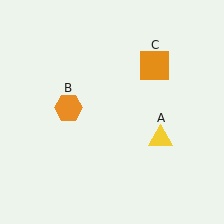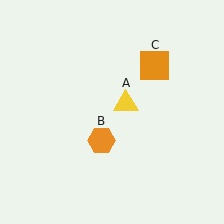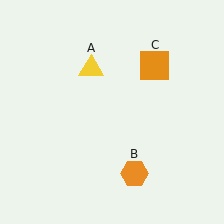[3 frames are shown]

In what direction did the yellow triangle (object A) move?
The yellow triangle (object A) moved up and to the left.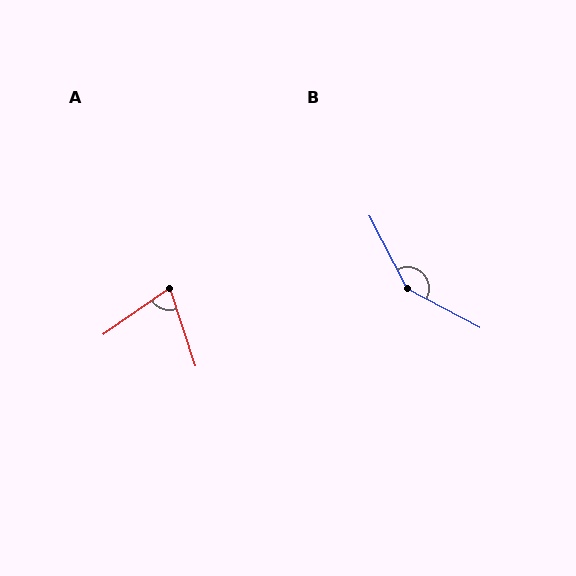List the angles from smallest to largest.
A (73°), B (145°).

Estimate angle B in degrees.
Approximately 145 degrees.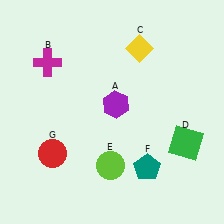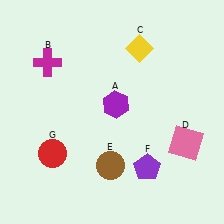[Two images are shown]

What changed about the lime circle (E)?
In Image 1, E is lime. In Image 2, it changed to brown.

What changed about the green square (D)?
In Image 1, D is green. In Image 2, it changed to pink.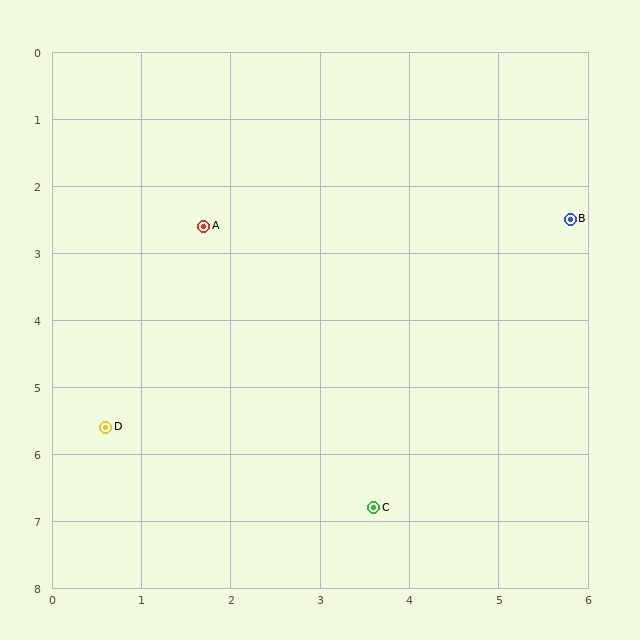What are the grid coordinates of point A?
Point A is at approximately (1.7, 2.6).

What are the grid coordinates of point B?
Point B is at approximately (5.8, 2.5).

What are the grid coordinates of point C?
Point C is at approximately (3.6, 6.8).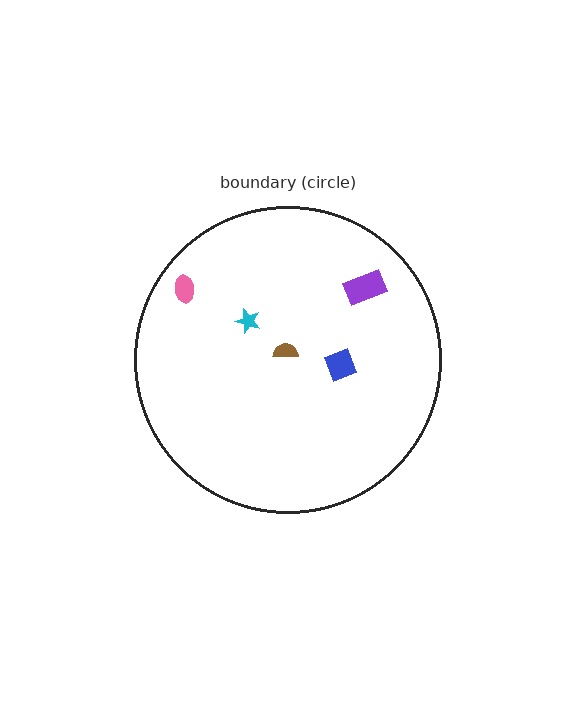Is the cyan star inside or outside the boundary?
Inside.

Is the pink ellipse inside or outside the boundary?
Inside.